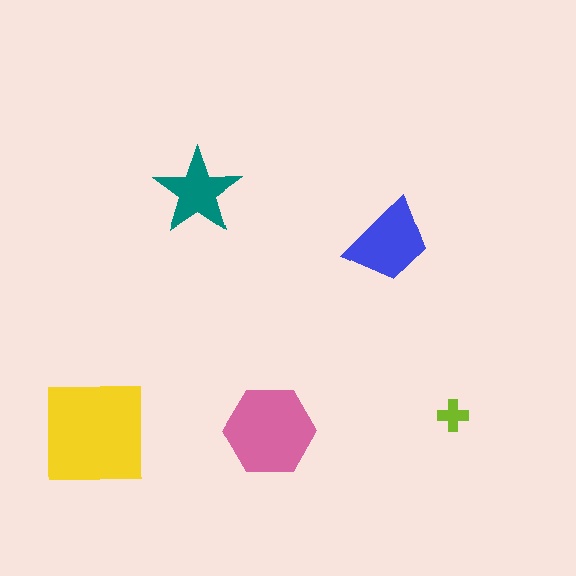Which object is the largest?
The yellow square.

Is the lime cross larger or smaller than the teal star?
Smaller.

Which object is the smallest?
The lime cross.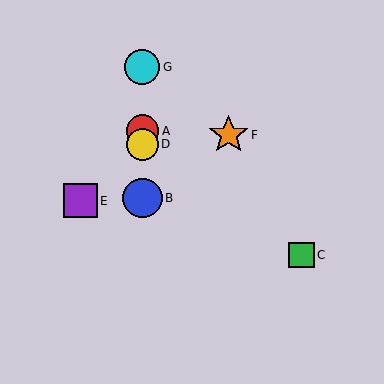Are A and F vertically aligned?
No, A is at x≈142 and F is at x≈229.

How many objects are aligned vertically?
4 objects (A, B, D, G) are aligned vertically.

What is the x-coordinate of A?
Object A is at x≈142.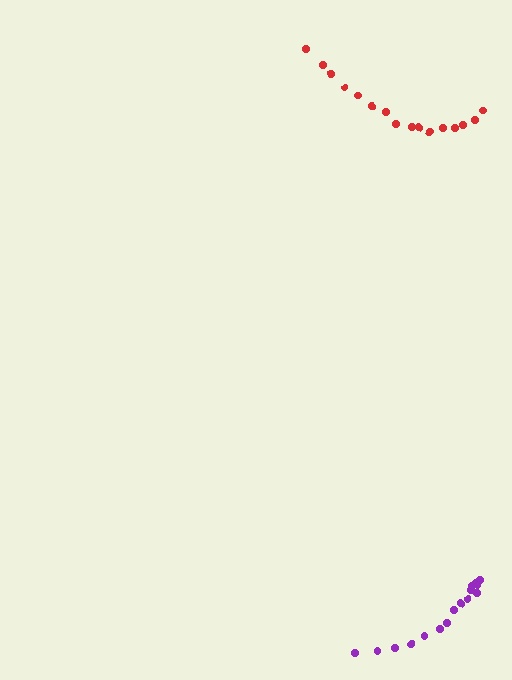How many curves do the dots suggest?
There are 2 distinct paths.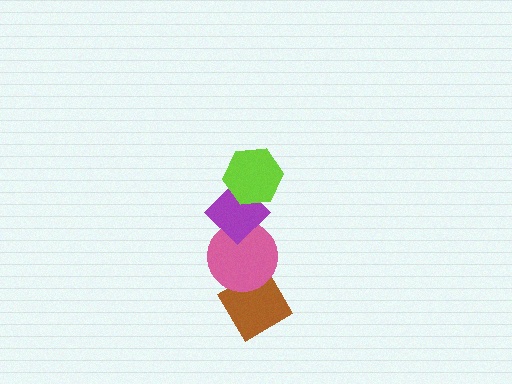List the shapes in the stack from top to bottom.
From top to bottom: the lime hexagon, the purple diamond, the pink circle, the brown diamond.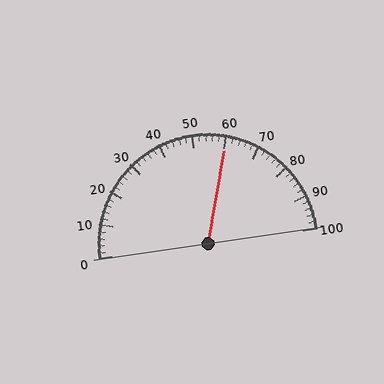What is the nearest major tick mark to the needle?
The nearest major tick mark is 60.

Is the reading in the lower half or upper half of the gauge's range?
The reading is in the upper half of the range (0 to 100).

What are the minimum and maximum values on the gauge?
The gauge ranges from 0 to 100.